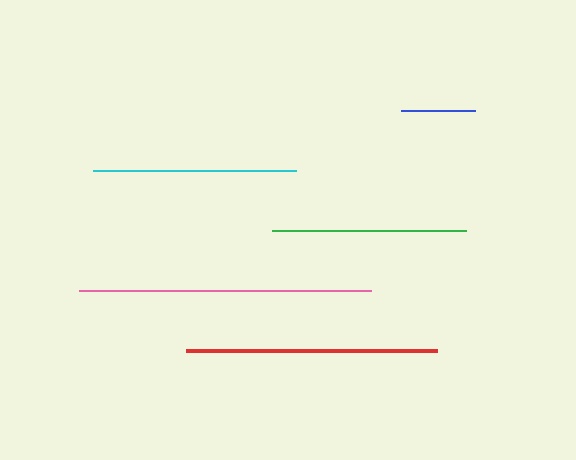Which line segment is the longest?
The pink line is the longest at approximately 292 pixels.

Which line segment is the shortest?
The blue line is the shortest at approximately 74 pixels.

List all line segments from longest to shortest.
From longest to shortest: pink, red, cyan, green, blue.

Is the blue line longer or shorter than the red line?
The red line is longer than the blue line.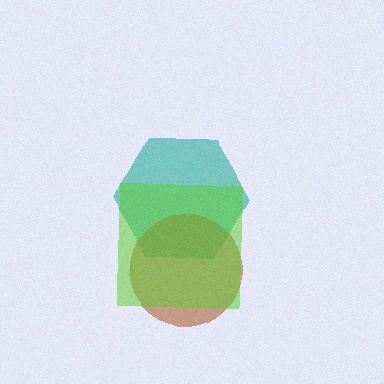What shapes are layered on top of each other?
The layered shapes are: a teal hexagon, a brown circle, a lime square.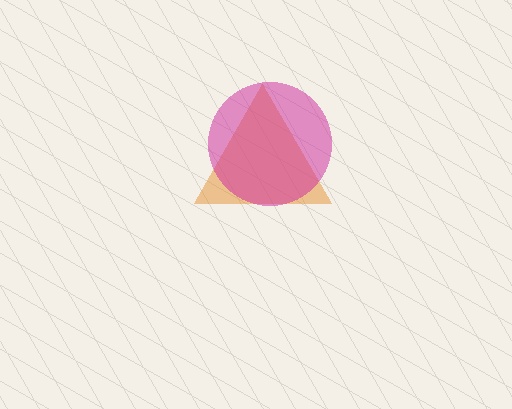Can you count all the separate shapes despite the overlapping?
Yes, there are 2 separate shapes.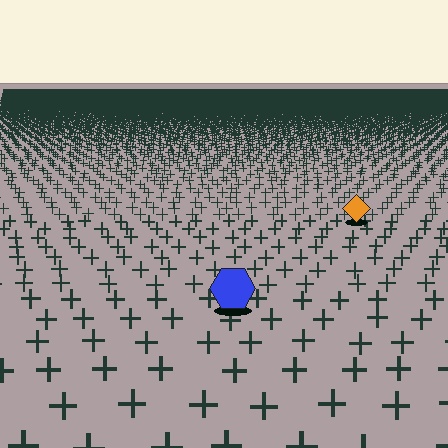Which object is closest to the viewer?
The blue hexagon is closest. The texture marks near it are larger and more spread out.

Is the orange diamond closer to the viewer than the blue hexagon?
No. The blue hexagon is closer — you can tell from the texture gradient: the ground texture is coarser near it.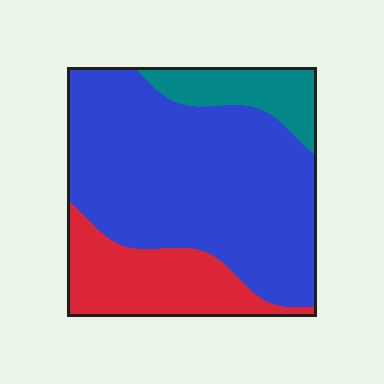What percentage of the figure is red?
Red covers around 20% of the figure.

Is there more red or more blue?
Blue.